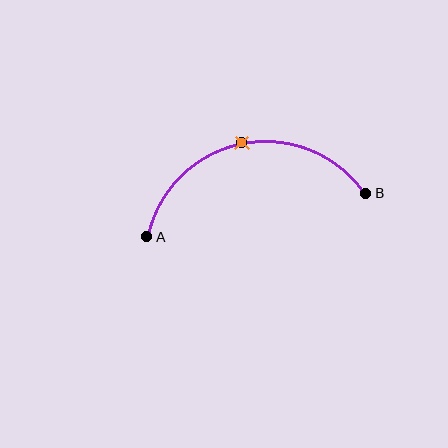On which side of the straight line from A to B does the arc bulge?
The arc bulges above the straight line connecting A and B.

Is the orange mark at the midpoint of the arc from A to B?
Yes. The orange mark lies on the arc at equal arc-length from both A and B — it is the arc midpoint.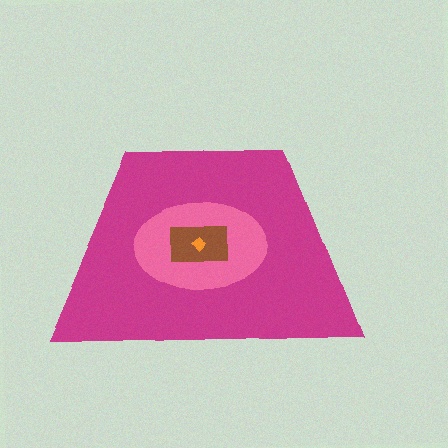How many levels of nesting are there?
4.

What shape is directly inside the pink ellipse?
The brown rectangle.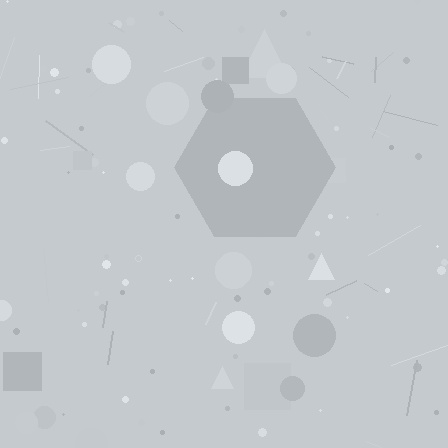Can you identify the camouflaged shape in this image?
The camouflaged shape is a hexagon.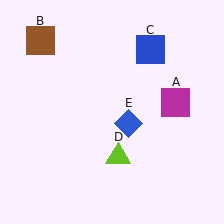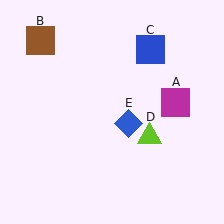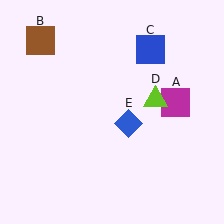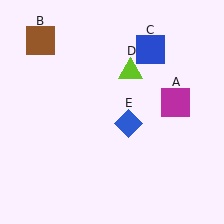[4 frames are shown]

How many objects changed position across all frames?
1 object changed position: lime triangle (object D).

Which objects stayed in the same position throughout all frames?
Magenta square (object A) and brown square (object B) and blue square (object C) and blue diamond (object E) remained stationary.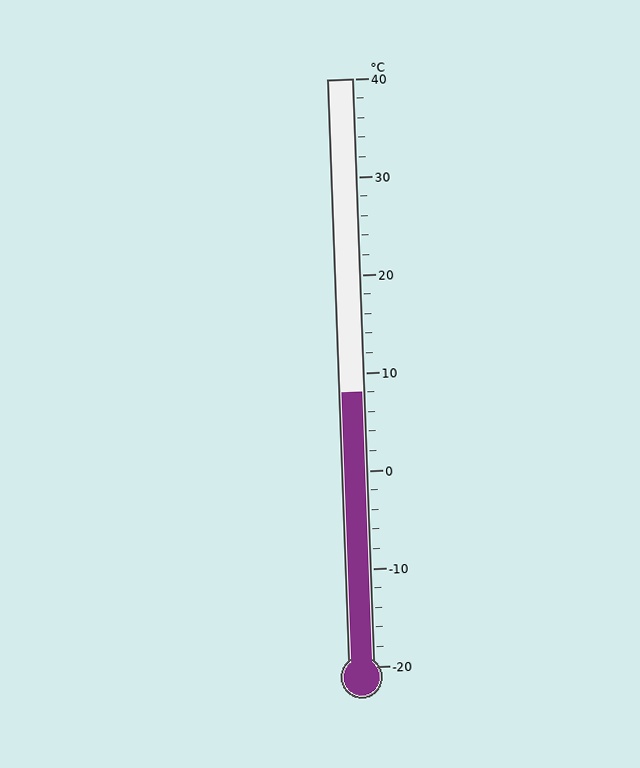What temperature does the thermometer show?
The thermometer shows approximately 8°C.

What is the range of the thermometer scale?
The thermometer scale ranges from -20°C to 40°C.